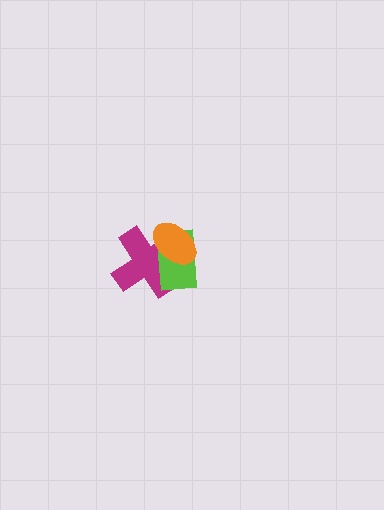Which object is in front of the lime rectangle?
The orange ellipse is in front of the lime rectangle.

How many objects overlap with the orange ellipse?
2 objects overlap with the orange ellipse.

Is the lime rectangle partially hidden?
Yes, it is partially covered by another shape.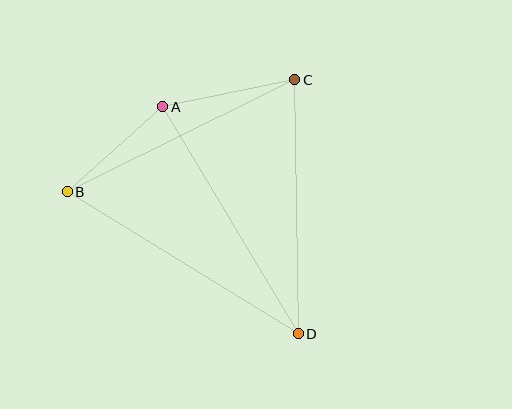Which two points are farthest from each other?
Points B and D are farthest from each other.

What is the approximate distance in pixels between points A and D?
The distance between A and D is approximately 264 pixels.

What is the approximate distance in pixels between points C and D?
The distance between C and D is approximately 254 pixels.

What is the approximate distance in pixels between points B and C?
The distance between B and C is approximately 253 pixels.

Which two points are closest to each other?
Points A and B are closest to each other.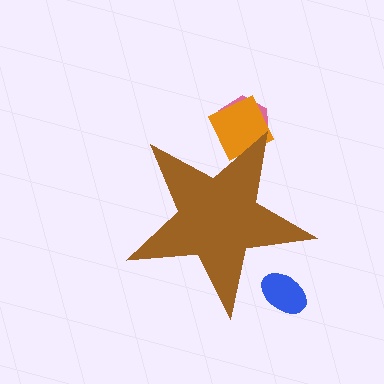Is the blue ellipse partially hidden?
Yes, the blue ellipse is partially hidden behind the brown star.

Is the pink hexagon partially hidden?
Yes, the pink hexagon is partially hidden behind the brown star.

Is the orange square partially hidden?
Yes, the orange square is partially hidden behind the brown star.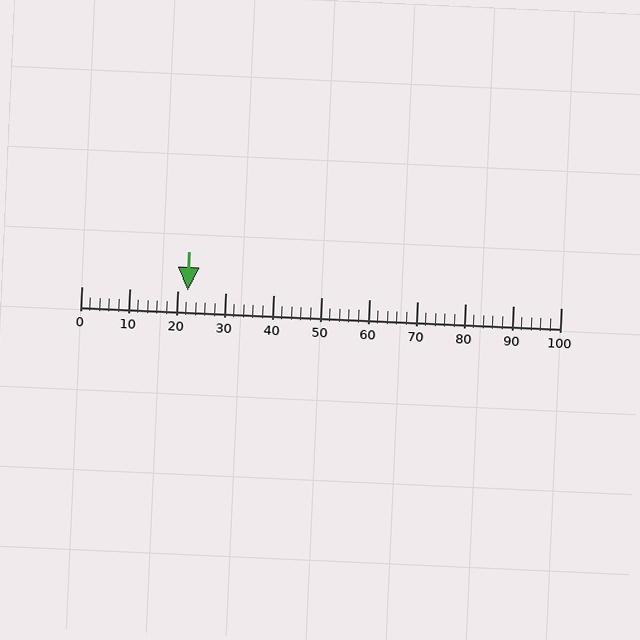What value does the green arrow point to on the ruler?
The green arrow points to approximately 22.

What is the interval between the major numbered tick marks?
The major tick marks are spaced 10 units apart.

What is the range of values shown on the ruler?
The ruler shows values from 0 to 100.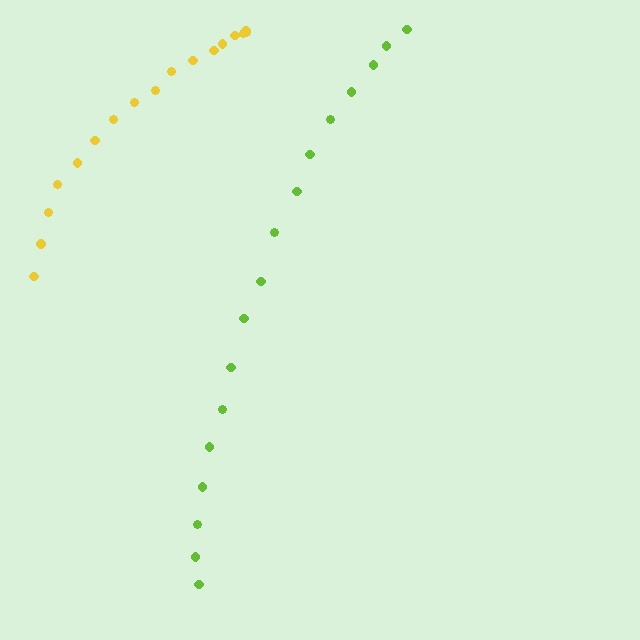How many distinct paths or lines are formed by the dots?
There are 2 distinct paths.